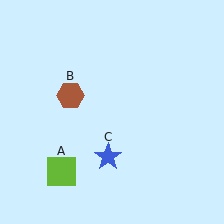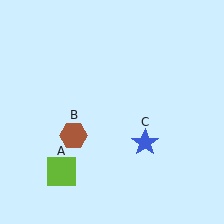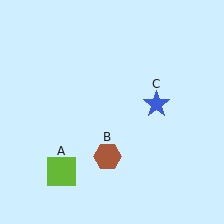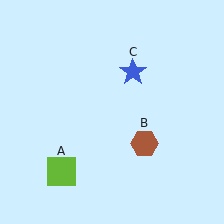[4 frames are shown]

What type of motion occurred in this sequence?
The brown hexagon (object B), blue star (object C) rotated counterclockwise around the center of the scene.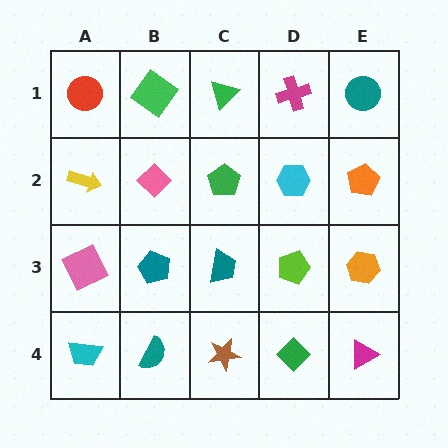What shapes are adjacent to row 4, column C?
A teal trapezoid (row 3, column C), a teal semicircle (row 4, column B), a green diamond (row 4, column D).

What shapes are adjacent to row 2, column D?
A magenta cross (row 1, column D), a lime pentagon (row 3, column D), a green pentagon (row 2, column C), an orange pentagon (row 2, column E).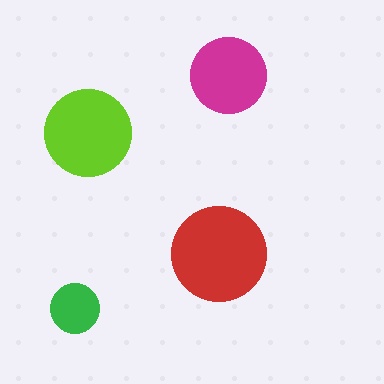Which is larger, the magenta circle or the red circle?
The red one.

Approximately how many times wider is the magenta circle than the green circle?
About 1.5 times wider.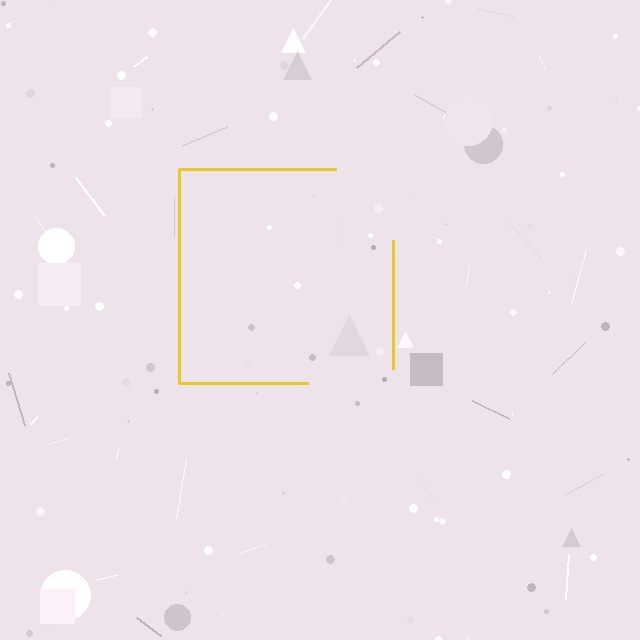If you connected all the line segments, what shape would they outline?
They would outline a square.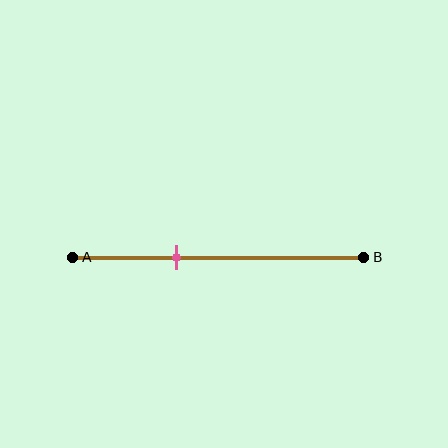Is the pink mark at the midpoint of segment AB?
No, the mark is at about 35% from A, not at the 50% midpoint.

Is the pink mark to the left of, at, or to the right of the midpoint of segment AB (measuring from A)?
The pink mark is to the left of the midpoint of segment AB.